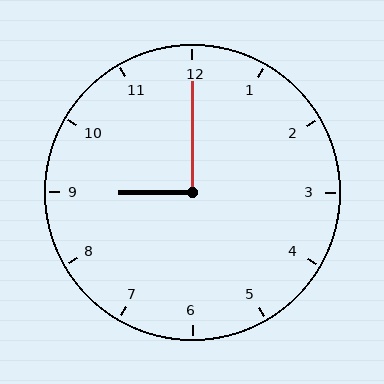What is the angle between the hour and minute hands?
Approximately 90 degrees.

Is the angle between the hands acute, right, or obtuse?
It is right.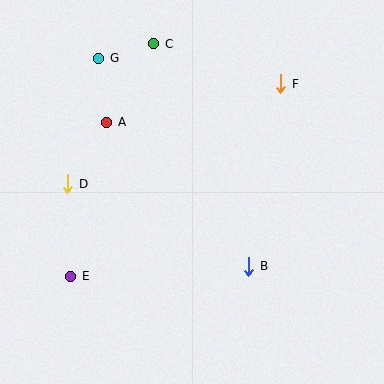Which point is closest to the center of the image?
Point B at (249, 266) is closest to the center.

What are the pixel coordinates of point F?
Point F is at (281, 84).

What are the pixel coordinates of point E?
Point E is at (71, 276).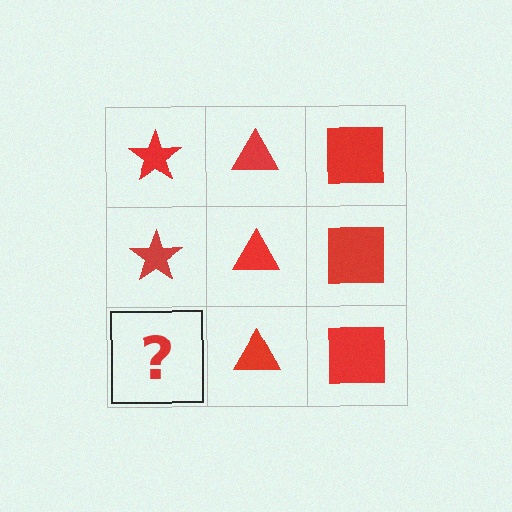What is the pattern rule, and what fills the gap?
The rule is that each column has a consistent shape. The gap should be filled with a red star.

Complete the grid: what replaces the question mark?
The question mark should be replaced with a red star.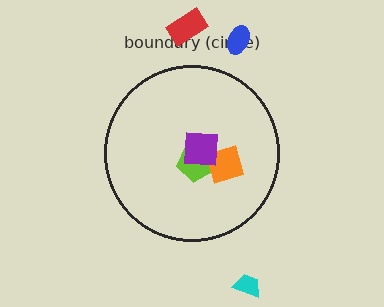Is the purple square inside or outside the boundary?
Inside.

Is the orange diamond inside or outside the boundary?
Inside.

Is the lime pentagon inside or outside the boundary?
Inside.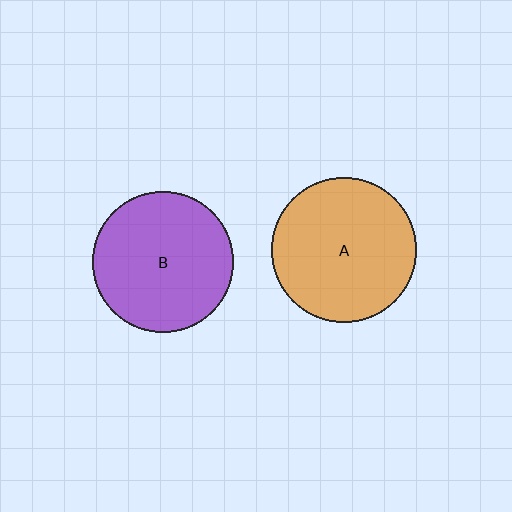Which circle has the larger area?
Circle A (orange).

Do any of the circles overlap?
No, none of the circles overlap.